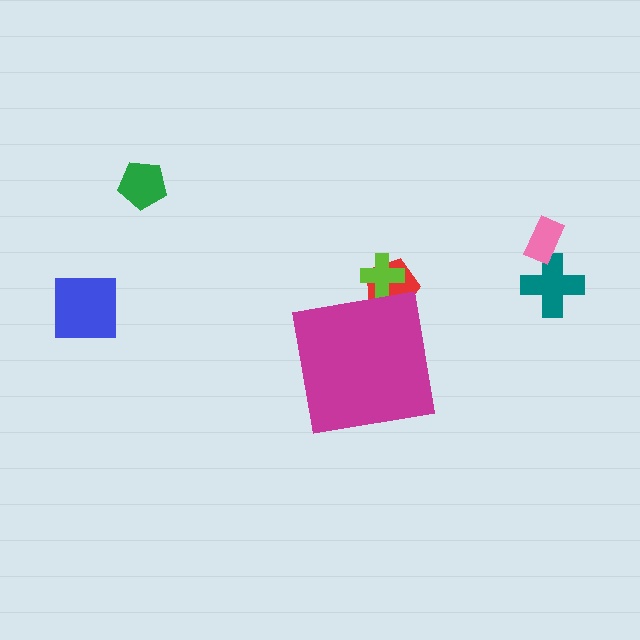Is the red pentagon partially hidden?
Yes, the red pentagon is partially hidden behind the magenta square.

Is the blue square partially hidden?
No, the blue square is fully visible.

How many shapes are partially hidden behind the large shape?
2 shapes are partially hidden.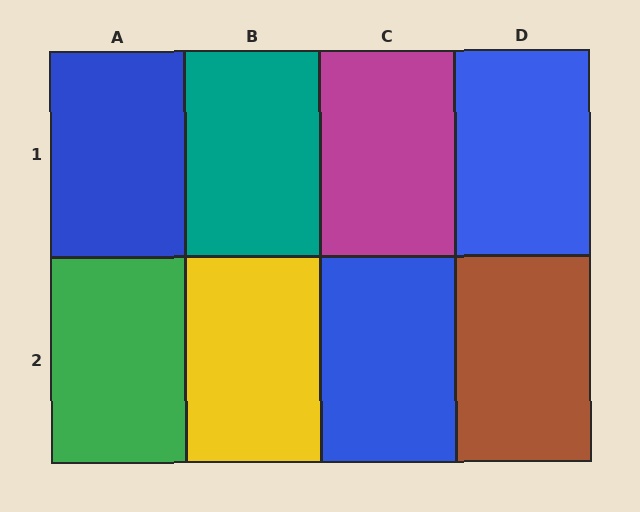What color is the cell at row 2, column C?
Blue.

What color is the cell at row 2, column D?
Brown.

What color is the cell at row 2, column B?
Yellow.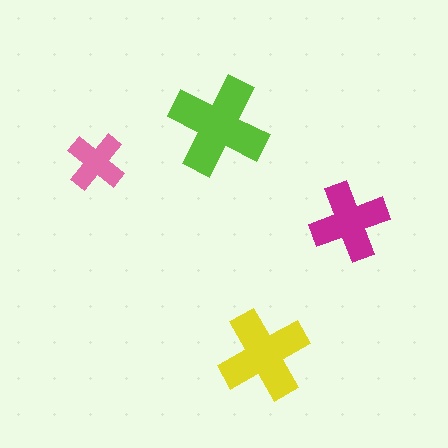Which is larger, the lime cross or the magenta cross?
The lime one.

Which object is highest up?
The lime cross is topmost.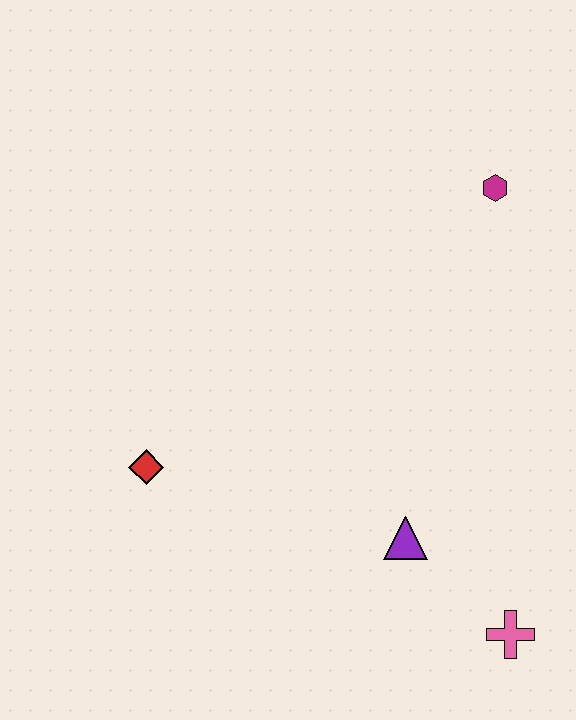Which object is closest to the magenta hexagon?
The purple triangle is closest to the magenta hexagon.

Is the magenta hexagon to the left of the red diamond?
No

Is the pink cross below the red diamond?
Yes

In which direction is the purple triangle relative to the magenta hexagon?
The purple triangle is below the magenta hexagon.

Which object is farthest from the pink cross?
The magenta hexagon is farthest from the pink cross.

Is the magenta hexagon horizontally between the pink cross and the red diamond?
Yes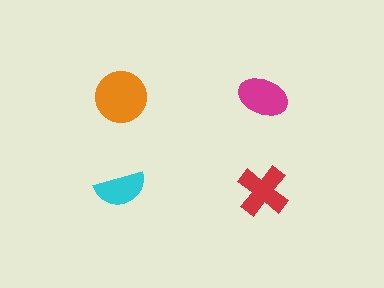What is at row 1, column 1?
An orange circle.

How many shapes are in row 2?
2 shapes.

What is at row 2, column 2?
A red cross.